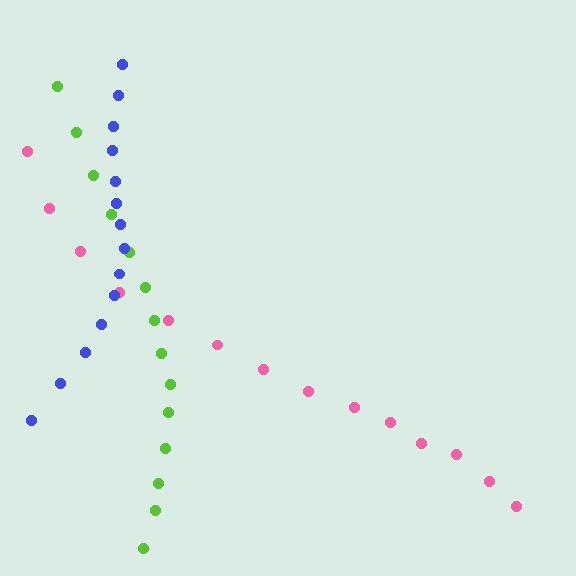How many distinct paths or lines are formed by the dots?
There are 3 distinct paths.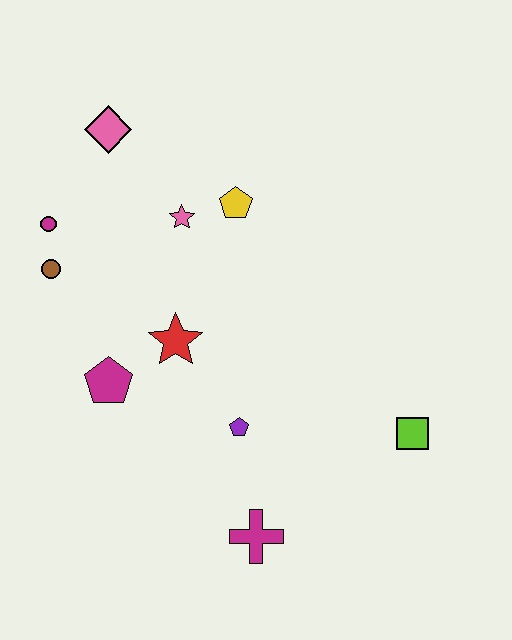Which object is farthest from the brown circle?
The lime square is farthest from the brown circle.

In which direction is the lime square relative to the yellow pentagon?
The lime square is below the yellow pentagon.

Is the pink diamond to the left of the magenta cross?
Yes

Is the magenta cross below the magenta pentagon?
Yes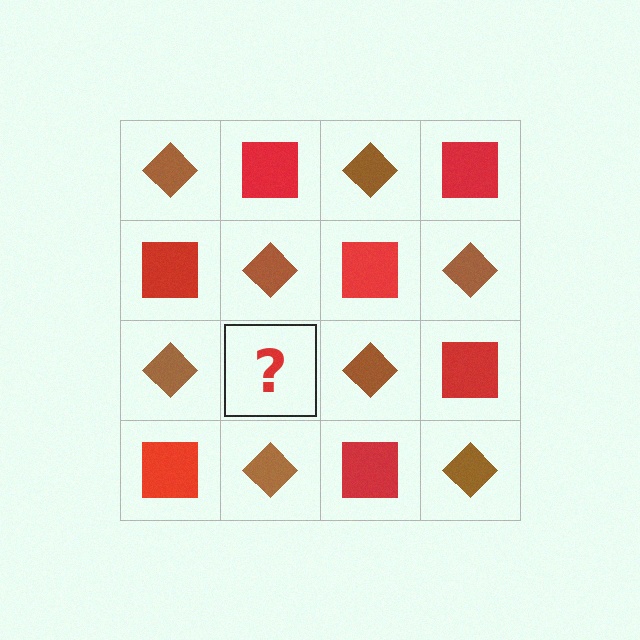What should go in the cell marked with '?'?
The missing cell should contain a red square.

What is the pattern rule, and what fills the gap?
The rule is that it alternates brown diamond and red square in a checkerboard pattern. The gap should be filled with a red square.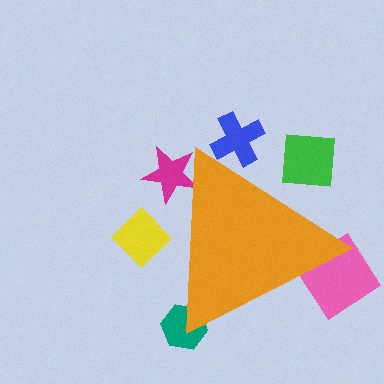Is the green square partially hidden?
Yes, the green square is partially hidden behind the orange triangle.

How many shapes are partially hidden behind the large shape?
6 shapes are partially hidden.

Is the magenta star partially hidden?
Yes, the magenta star is partially hidden behind the orange triangle.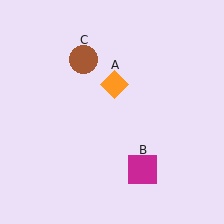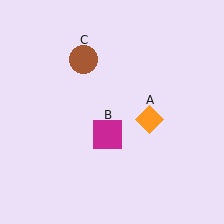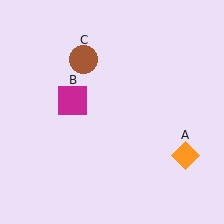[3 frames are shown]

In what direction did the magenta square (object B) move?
The magenta square (object B) moved up and to the left.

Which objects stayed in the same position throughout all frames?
Brown circle (object C) remained stationary.